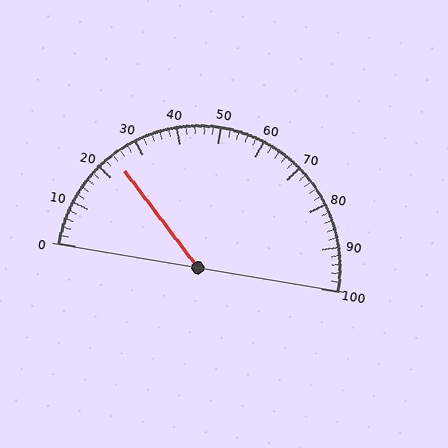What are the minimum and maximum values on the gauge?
The gauge ranges from 0 to 100.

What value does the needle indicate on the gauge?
The needle indicates approximately 24.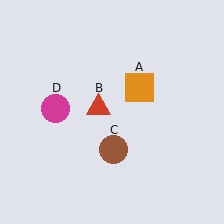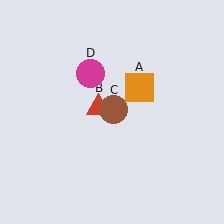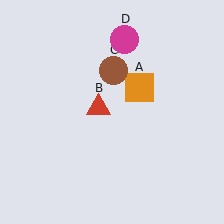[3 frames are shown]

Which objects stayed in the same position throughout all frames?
Orange square (object A) and red triangle (object B) remained stationary.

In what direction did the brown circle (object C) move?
The brown circle (object C) moved up.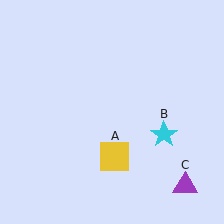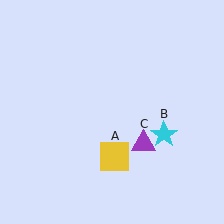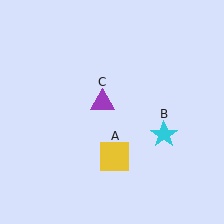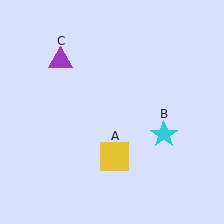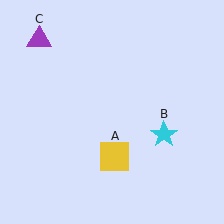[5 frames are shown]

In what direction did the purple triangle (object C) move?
The purple triangle (object C) moved up and to the left.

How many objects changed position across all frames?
1 object changed position: purple triangle (object C).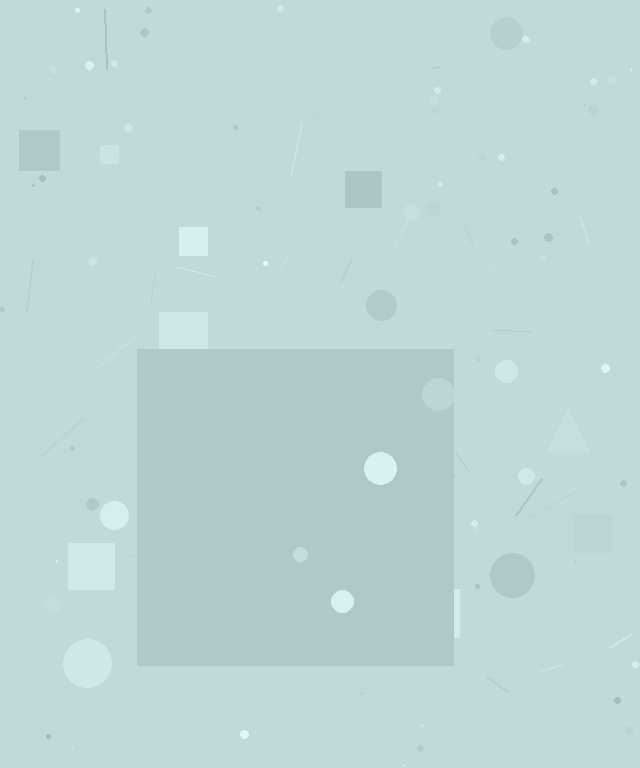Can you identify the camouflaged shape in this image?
The camouflaged shape is a square.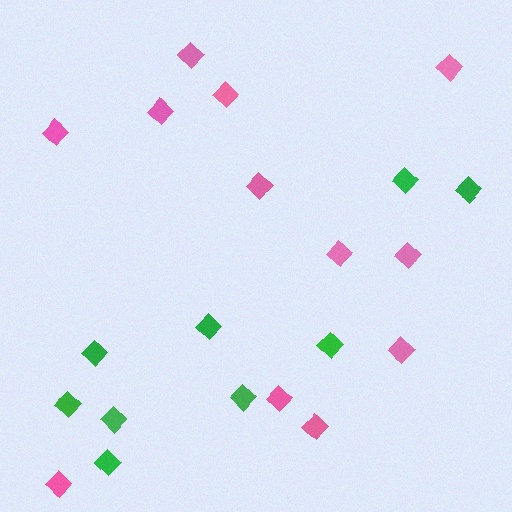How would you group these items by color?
There are 2 groups: one group of pink diamonds (12) and one group of green diamonds (9).